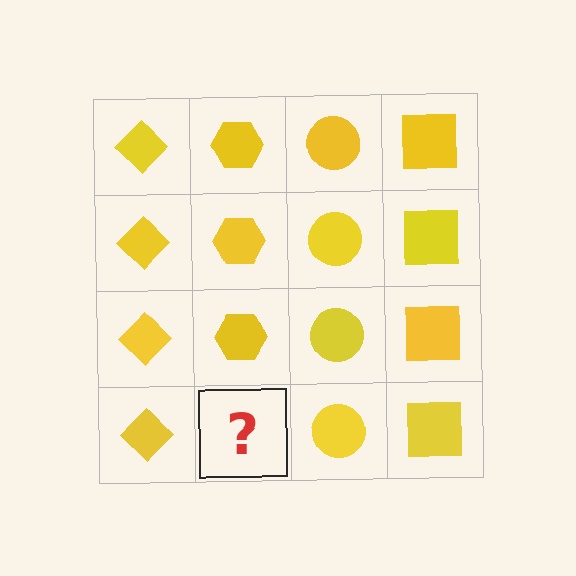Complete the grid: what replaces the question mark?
The question mark should be replaced with a yellow hexagon.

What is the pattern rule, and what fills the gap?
The rule is that each column has a consistent shape. The gap should be filled with a yellow hexagon.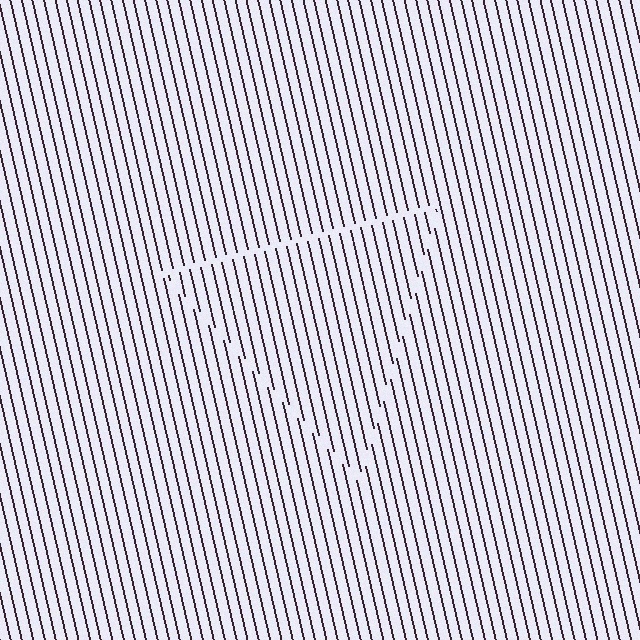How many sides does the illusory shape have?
3 sides — the line-ends trace a triangle.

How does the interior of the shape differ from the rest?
The interior of the shape contains the same grating, shifted by half a period — the contour is defined by the phase discontinuity where line-ends from the inner and outer gratings abut.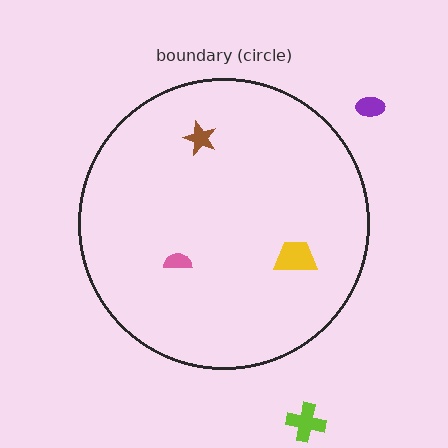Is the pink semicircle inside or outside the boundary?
Inside.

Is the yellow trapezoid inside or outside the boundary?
Inside.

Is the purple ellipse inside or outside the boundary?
Outside.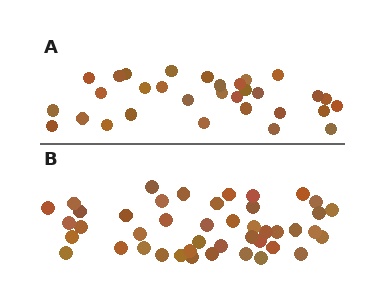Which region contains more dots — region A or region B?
Region B (the bottom region) has more dots.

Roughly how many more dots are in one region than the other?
Region B has approximately 15 more dots than region A.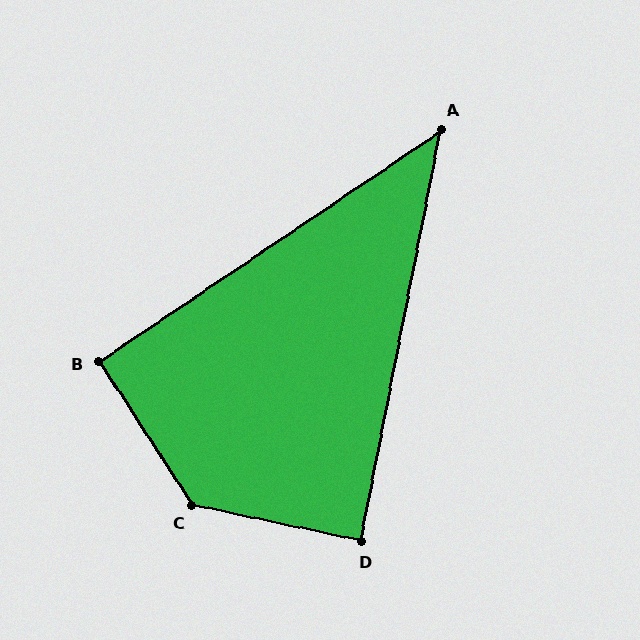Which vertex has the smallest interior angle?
A, at approximately 45 degrees.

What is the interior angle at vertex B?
Approximately 91 degrees (approximately right).